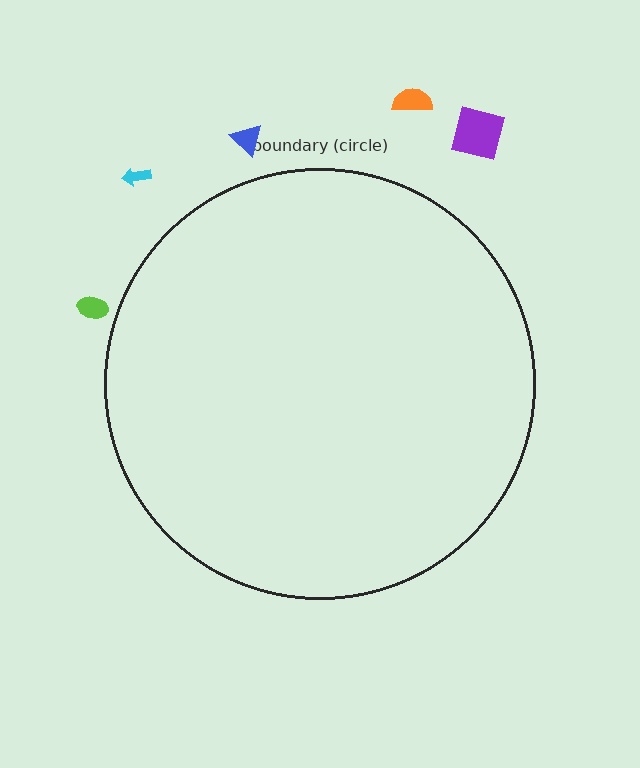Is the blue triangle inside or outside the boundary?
Outside.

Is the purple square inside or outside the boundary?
Outside.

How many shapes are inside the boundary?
0 inside, 5 outside.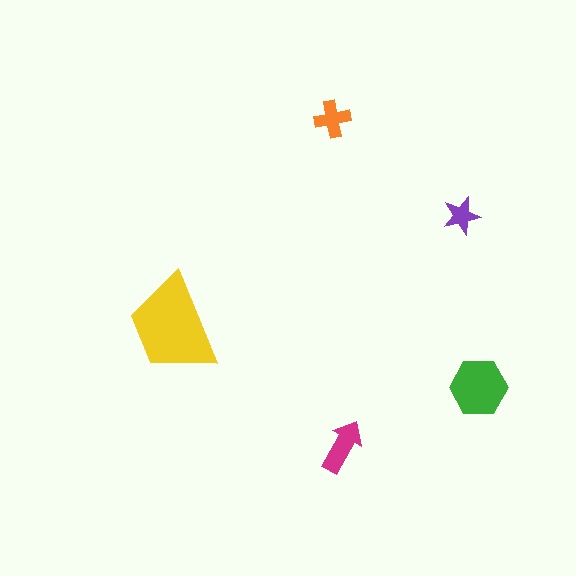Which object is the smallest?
The purple star.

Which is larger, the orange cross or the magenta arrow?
The magenta arrow.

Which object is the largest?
The yellow trapezoid.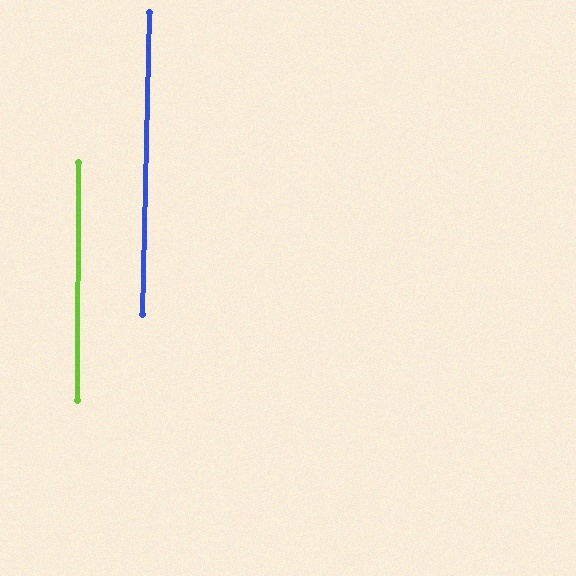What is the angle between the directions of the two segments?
Approximately 1 degree.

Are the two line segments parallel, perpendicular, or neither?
Parallel — their directions differ by only 0.9°.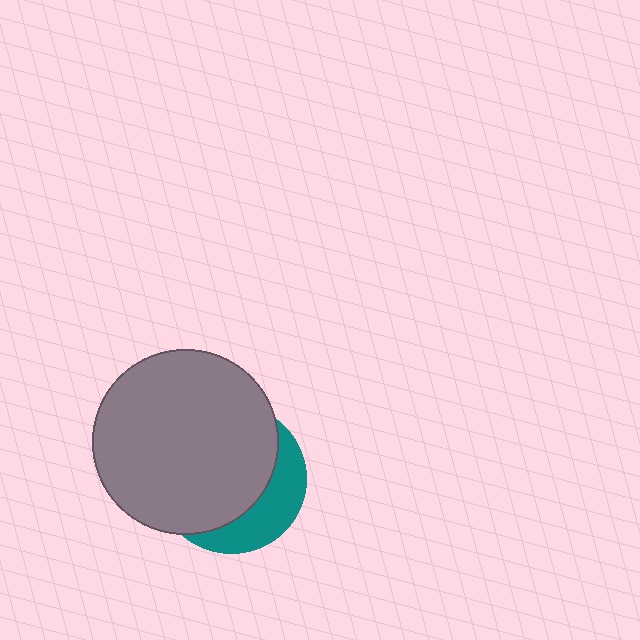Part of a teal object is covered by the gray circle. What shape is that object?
It is a circle.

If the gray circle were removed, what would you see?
You would see the complete teal circle.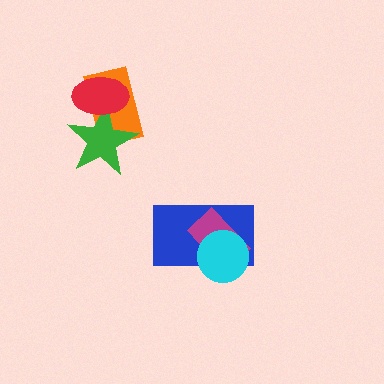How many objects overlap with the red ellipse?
2 objects overlap with the red ellipse.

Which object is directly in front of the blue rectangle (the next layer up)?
The magenta rectangle is directly in front of the blue rectangle.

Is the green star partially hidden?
Yes, it is partially covered by another shape.